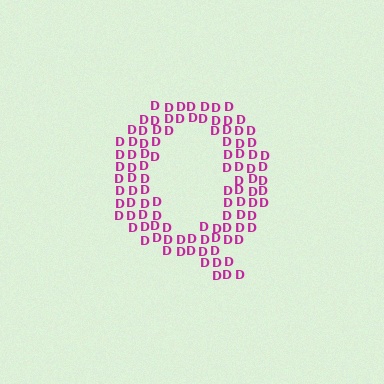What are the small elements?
The small elements are letter D's.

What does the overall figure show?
The overall figure shows the letter Q.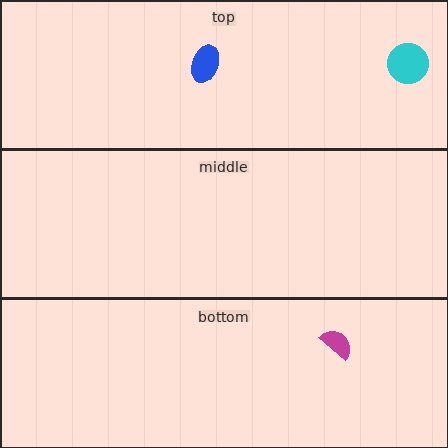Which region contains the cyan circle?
The top region.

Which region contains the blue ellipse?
The top region.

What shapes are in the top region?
The cyan circle, the blue ellipse.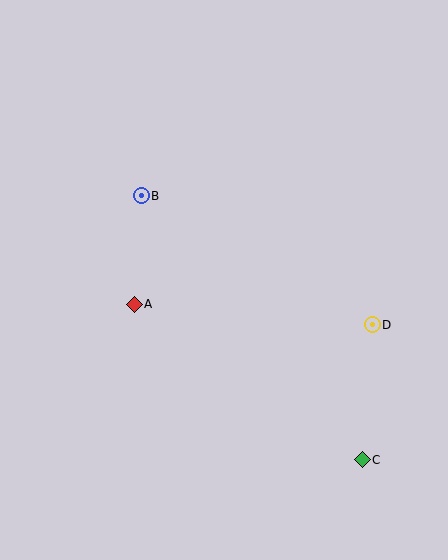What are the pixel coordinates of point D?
Point D is at (372, 325).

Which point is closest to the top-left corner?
Point B is closest to the top-left corner.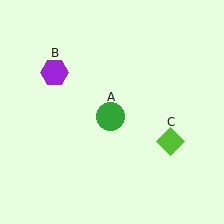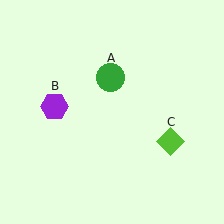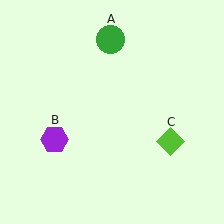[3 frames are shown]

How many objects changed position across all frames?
2 objects changed position: green circle (object A), purple hexagon (object B).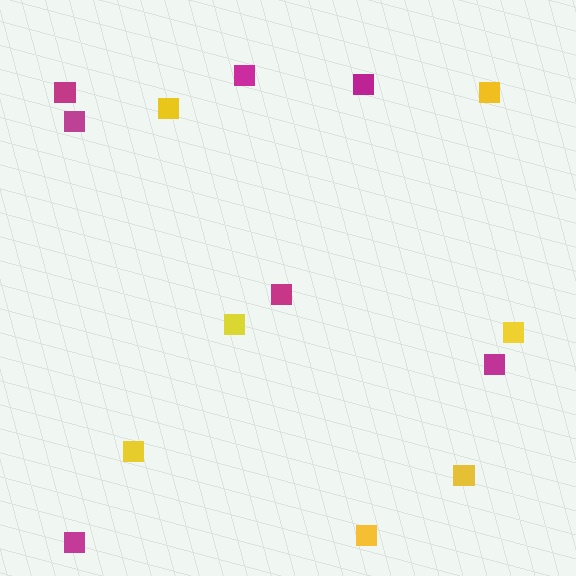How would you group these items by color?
There are 2 groups: one group of yellow squares (7) and one group of magenta squares (7).